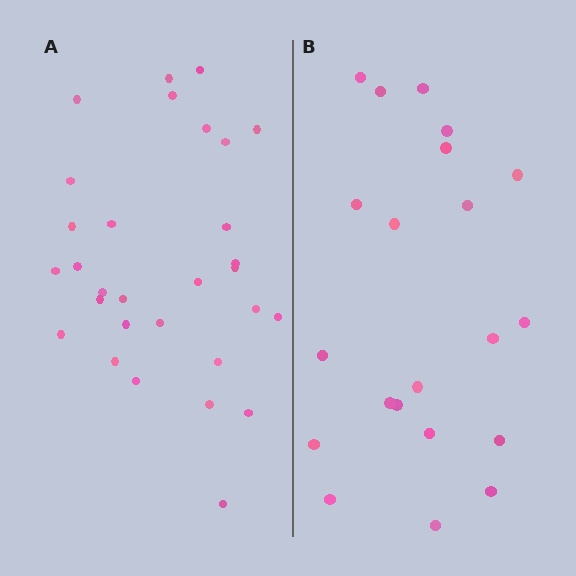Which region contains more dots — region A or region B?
Region A (the left region) has more dots.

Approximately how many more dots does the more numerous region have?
Region A has roughly 8 or so more dots than region B.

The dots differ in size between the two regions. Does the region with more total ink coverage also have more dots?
No. Region B has more total ink coverage because its dots are larger, but region A actually contains more individual dots. Total area can be misleading — the number of items is what matters here.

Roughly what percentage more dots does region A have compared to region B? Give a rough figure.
About 45% more.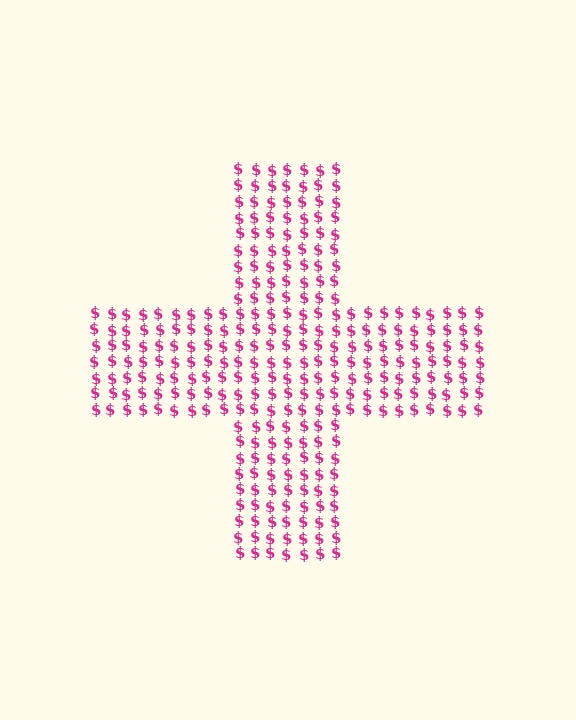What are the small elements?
The small elements are dollar signs.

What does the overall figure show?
The overall figure shows a cross.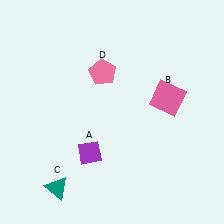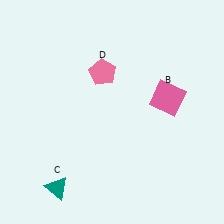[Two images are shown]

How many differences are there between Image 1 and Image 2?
There is 1 difference between the two images.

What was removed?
The purple diamond (A) was removed in Image 2.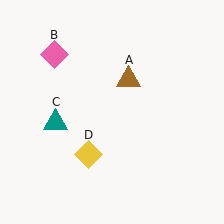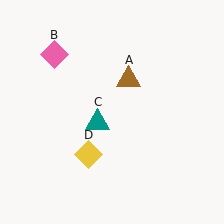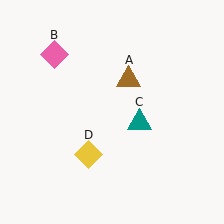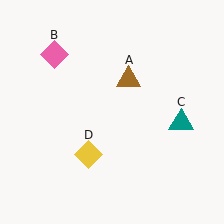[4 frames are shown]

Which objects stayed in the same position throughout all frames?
Brown triangle (object A) and pink diamond (object B) and yellow diamond (object D) remained stationary.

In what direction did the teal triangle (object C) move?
The teal triangle (object C) moved right.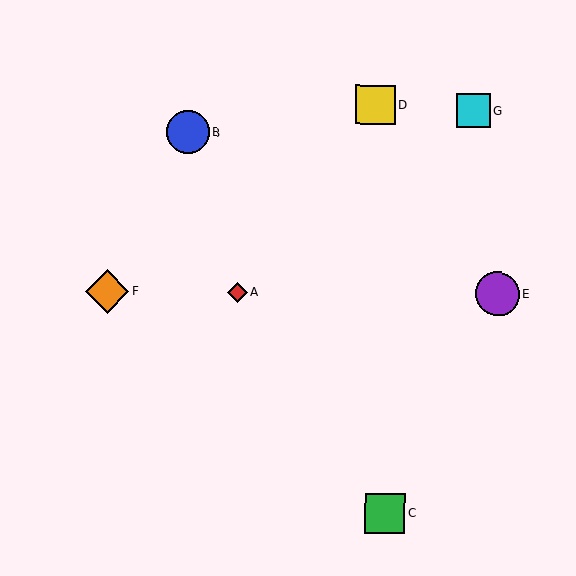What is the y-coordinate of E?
Object E is at y≈294.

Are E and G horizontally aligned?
No, E is at y≈294 and G is at y≈111.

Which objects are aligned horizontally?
Objects A, E, F are aligned horizontally.